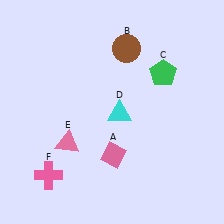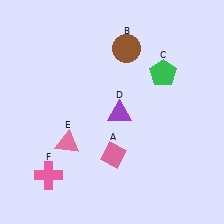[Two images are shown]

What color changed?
The triangle (D) changed from cyan in Image 1 to purple in Image 2.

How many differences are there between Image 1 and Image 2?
There is 1 difference between the two images.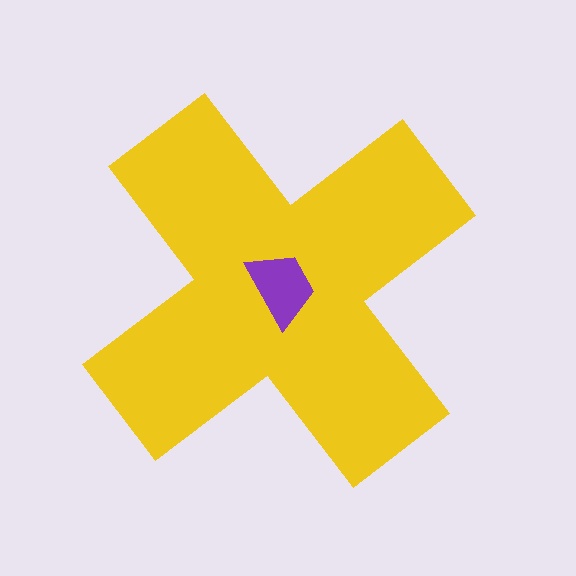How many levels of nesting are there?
2.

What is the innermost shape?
The purple trapezoid.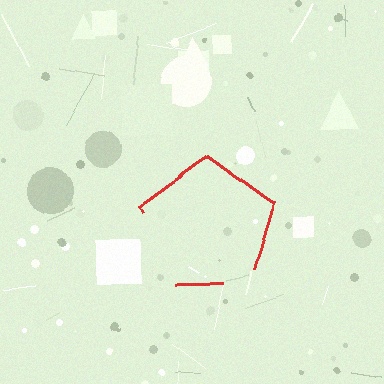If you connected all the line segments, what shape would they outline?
They would outline a pentagon.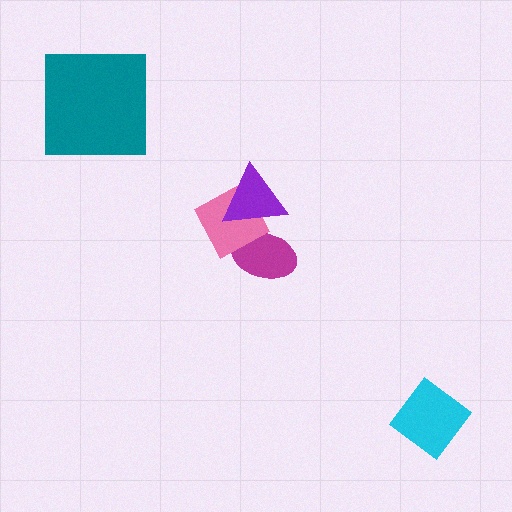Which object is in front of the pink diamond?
The purple triangle is in front of the pink diamond.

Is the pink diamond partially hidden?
Yes, it is partially covered by another shape.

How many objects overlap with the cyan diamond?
0 objects overlap with the cyan diamond.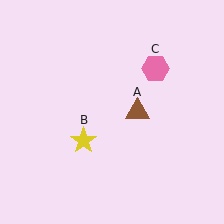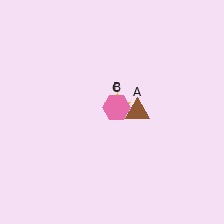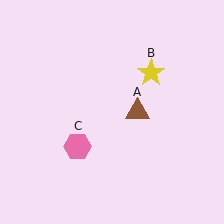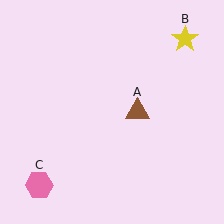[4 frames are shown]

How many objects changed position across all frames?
2 objects changed position: yellow star (object B), pink hexagon (object C).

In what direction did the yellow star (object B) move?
The yellow star (object B) moved up and to the right.